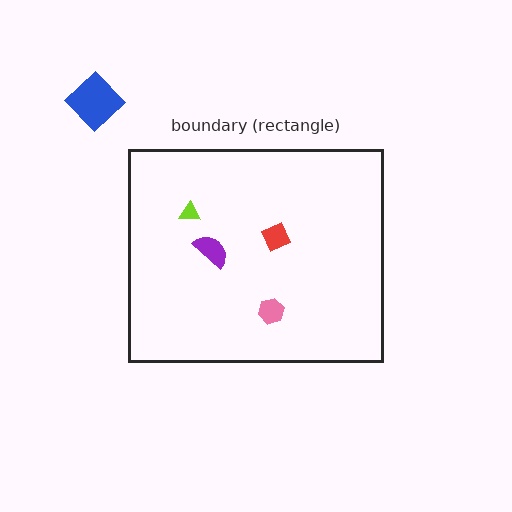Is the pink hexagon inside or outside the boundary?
Inside.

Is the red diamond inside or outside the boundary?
Inside.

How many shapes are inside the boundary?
4 inside, 1 outside.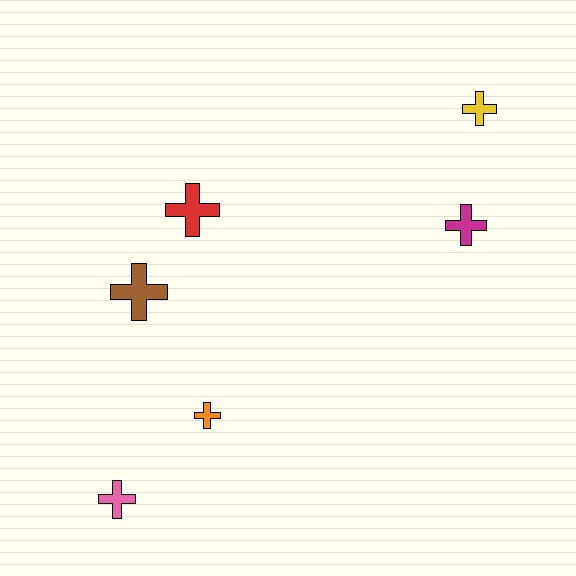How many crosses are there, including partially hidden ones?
There are 6 crosses.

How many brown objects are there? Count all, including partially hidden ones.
There is 1 brown object.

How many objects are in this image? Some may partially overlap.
There are 6 objects.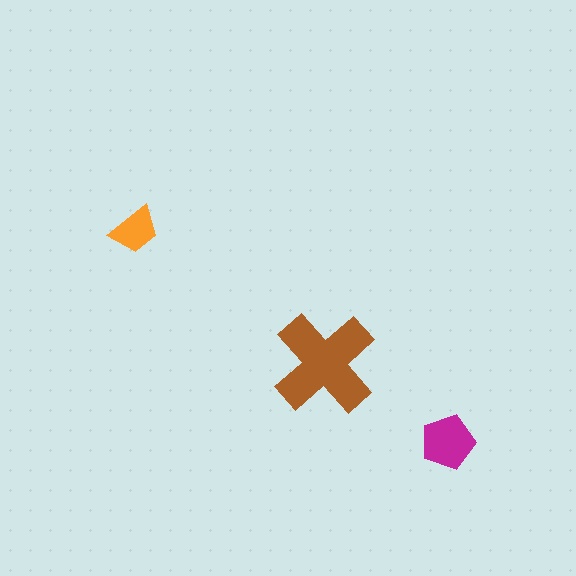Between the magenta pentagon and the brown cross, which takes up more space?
The brown cross.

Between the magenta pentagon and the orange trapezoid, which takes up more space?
The magenta pentagon.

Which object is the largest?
The brown cross.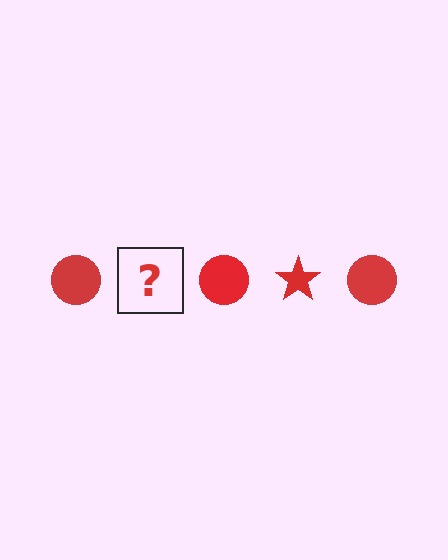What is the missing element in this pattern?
The missing element is a red star.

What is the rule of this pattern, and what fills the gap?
The rule is that the pattern cycles through circle, star shapes in red. The gap should be filled with a red star.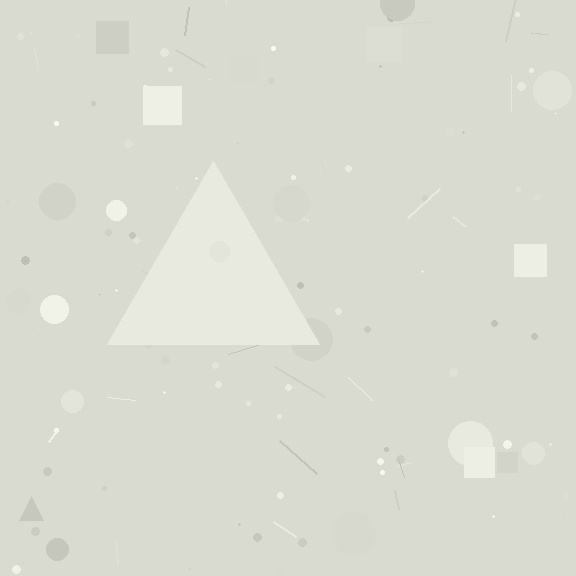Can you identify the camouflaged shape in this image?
The camouflaged shape is a triangle.